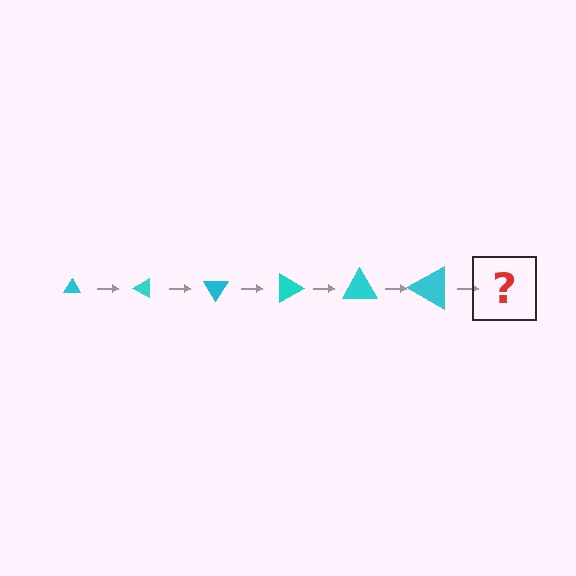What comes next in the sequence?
The next element should be a triangle, larger than the previous one and rotated 180 degrees from the start.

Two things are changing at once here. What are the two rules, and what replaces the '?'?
The two rules are that the triangle grows larger each step and it rotates 30 degrees each step. The '?' should be a triangle, larger than the previous one and rotated 180 degrees from the start.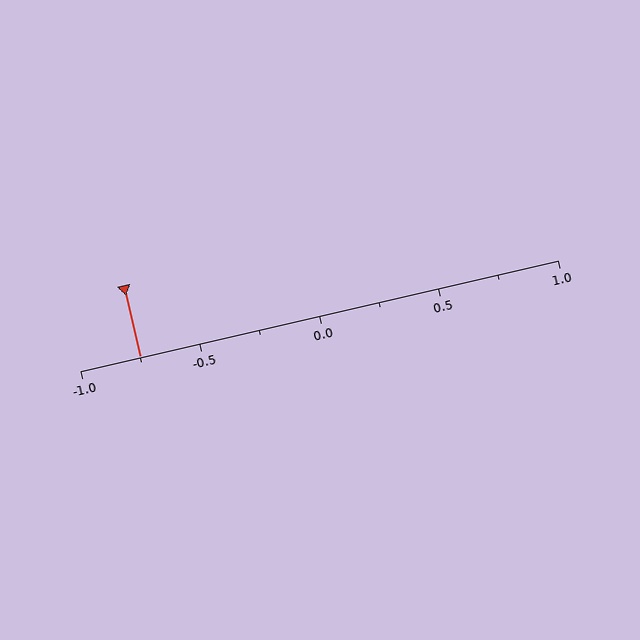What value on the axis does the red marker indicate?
The marker indicates approximately -0.75.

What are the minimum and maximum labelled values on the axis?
The axis runs from -1.0 to 1.0.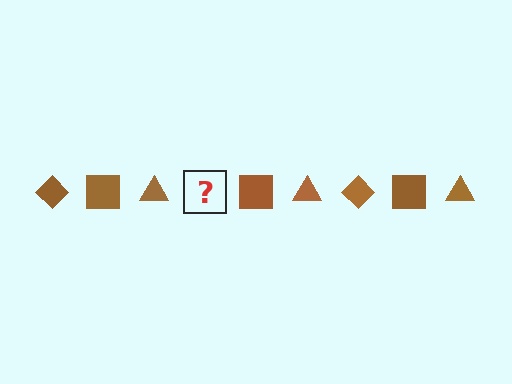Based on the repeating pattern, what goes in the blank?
The blank should be a brown diamond.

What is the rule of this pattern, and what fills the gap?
The rule is that the pattern cycles through diamond, square, triangle shapes in brown. The gap should be filled with a brown diamond.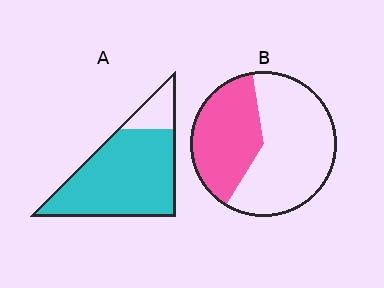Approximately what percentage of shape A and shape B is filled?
A is approximately 85% and B is approximately 40%.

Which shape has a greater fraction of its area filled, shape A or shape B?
Shape A.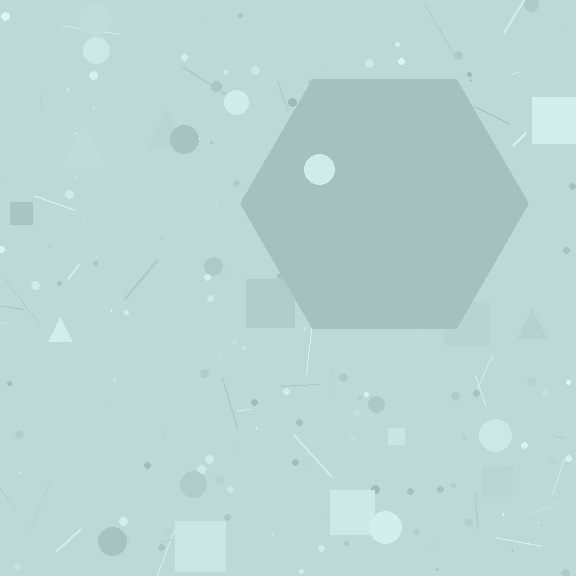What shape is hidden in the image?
A hexagon is hidden in the image.